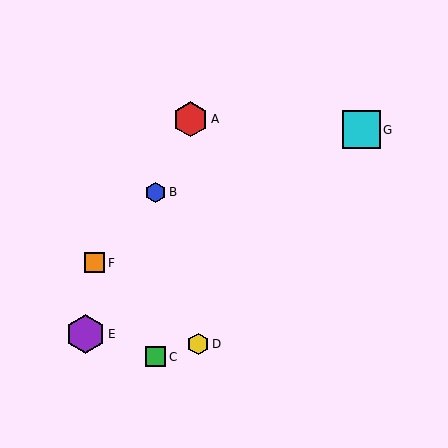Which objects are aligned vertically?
Objects B, C are aligned vertically.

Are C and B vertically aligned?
Yes, both are at x≈156.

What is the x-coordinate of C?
Object C is at x≈156.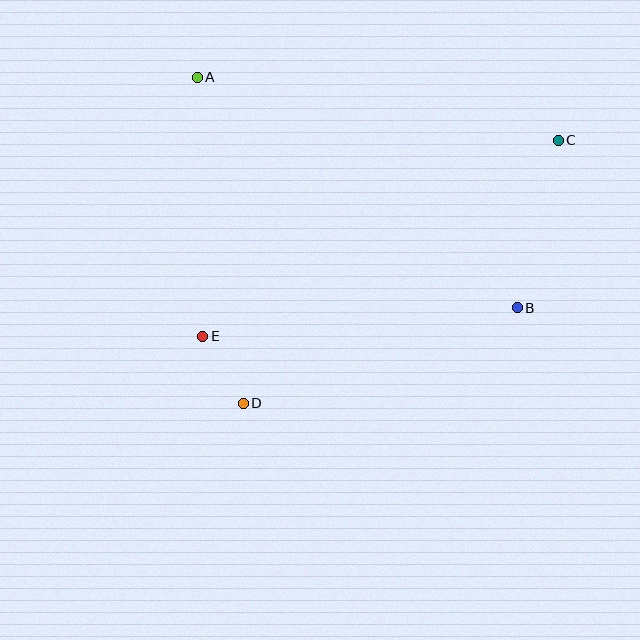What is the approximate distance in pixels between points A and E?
The distance between A and E is approximately 259 pixels.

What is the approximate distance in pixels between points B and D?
The distance between B and D is approximately 290 pixels.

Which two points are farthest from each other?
Points C and D are farthest from each other.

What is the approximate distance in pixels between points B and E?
The distance between B and E is approximately 316 pixels.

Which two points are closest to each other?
Points D and E are closest to each other.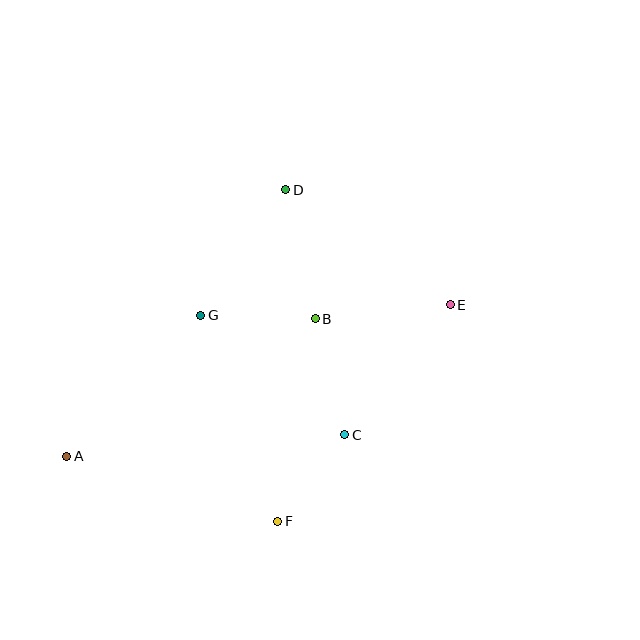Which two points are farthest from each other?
Points A and E are farthest from each other.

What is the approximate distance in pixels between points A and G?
The distance between A and G is approximately 195 pixels.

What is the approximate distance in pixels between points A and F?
The distance between A and F is approximately 221 pixels.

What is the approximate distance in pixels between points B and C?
The distance between B and C is approximately 120 pixels.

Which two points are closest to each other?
Points C and F are closest to each other.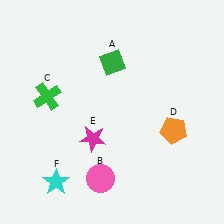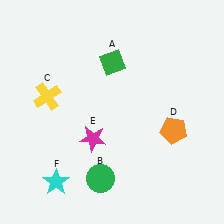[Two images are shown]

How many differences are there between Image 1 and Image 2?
There are 2 differences between the two images.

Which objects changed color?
B changed from pink to green. C changed from green to yellow.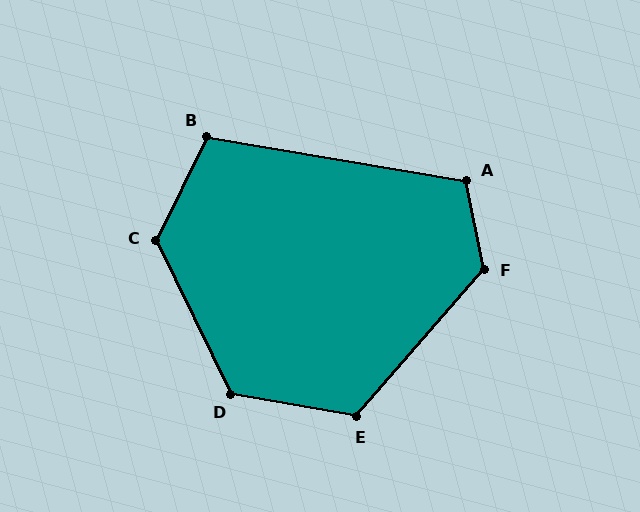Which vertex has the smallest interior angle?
B, at approximately 106 degrees.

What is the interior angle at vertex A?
Approximately 111 degrees (obtuse).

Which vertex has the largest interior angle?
C, at approximately 128 degrees.